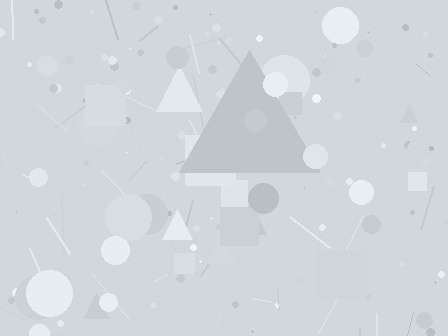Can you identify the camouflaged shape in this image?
The camouflaged shape is a triangle.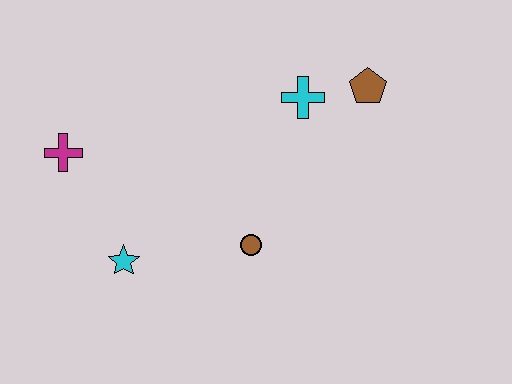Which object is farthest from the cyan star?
The brown pentagon is farthest from the cyan star.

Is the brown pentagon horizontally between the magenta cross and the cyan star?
No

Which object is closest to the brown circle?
The cyan star is closest to the brown circle.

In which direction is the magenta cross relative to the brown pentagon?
The magenta cross is to the left of the brown pentagon.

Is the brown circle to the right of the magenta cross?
Yes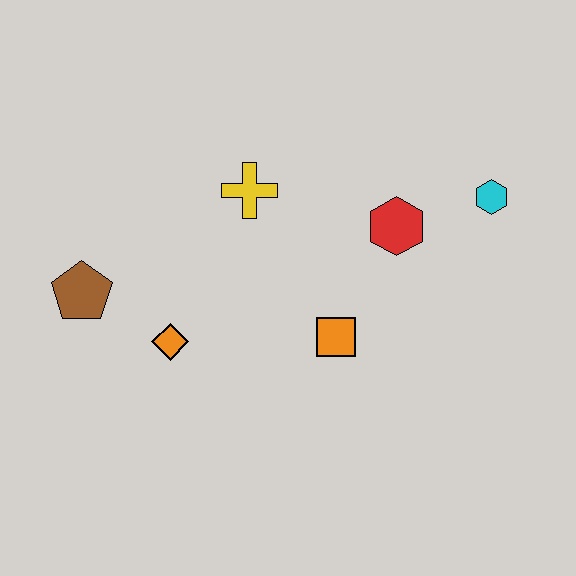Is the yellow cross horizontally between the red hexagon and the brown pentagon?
Yes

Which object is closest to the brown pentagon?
The orange diamond is closest to the brown pentagon.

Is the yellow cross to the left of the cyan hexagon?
Yes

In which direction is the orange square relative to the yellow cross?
The orange square is below the yellow cross.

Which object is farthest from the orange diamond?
The cyan hexagon is farthest from the orange diamond.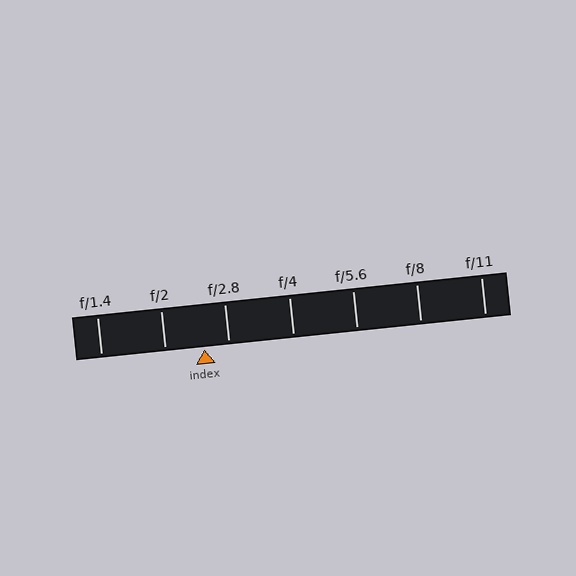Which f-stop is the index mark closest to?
The index mark is closest to f/2.8.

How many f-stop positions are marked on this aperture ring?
There are 7 f-stop positions marked.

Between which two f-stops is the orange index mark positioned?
The index mark is between f/2 and f/2.8.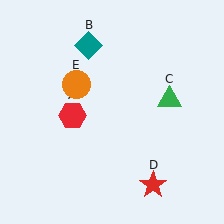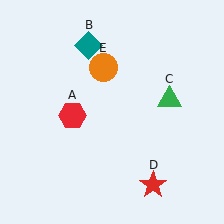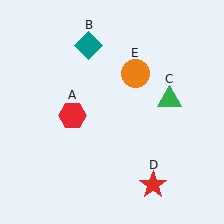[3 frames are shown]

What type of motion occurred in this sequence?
The orange circle (object E) rotated clockwise around the center of the scene.